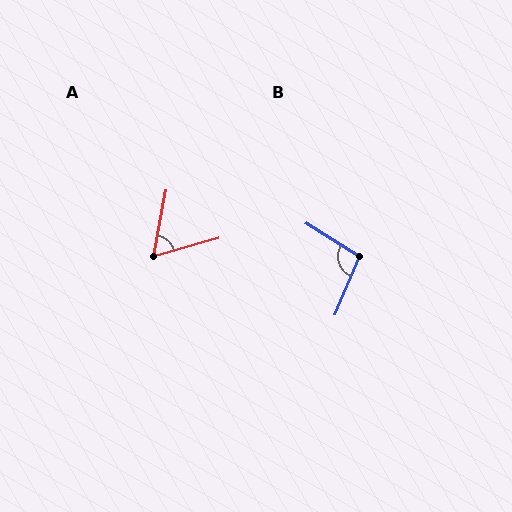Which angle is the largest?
B, at approximately 99 degrees.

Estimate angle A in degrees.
Approximately 63 degrees.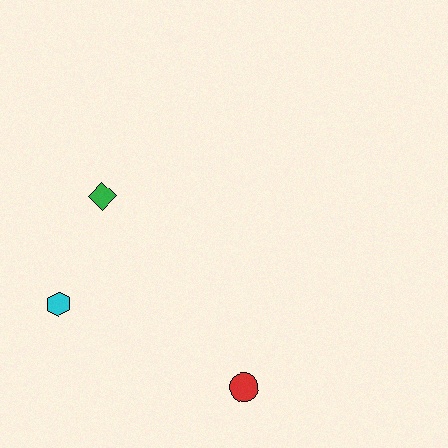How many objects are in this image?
There are 3 objects.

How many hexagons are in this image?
There is 1 hexagon.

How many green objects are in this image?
There is 1 green object.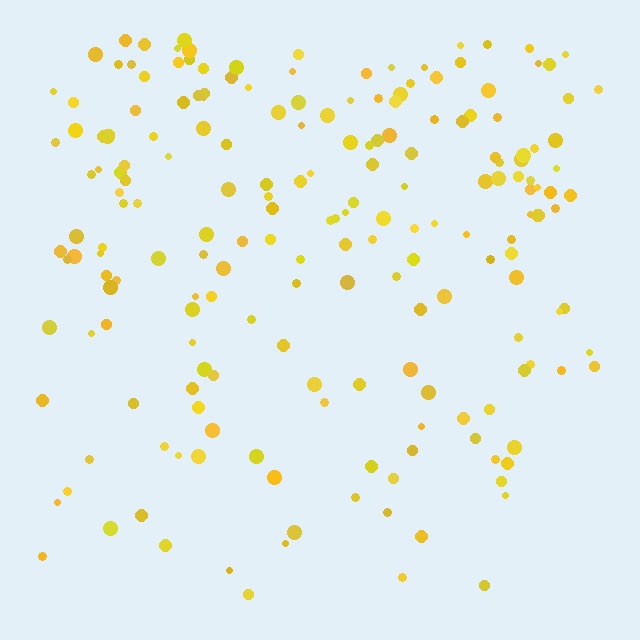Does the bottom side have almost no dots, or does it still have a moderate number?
Still a moderate number, just noticeably fewer than the top.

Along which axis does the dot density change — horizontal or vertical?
Vertical.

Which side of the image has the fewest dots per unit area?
The bottom.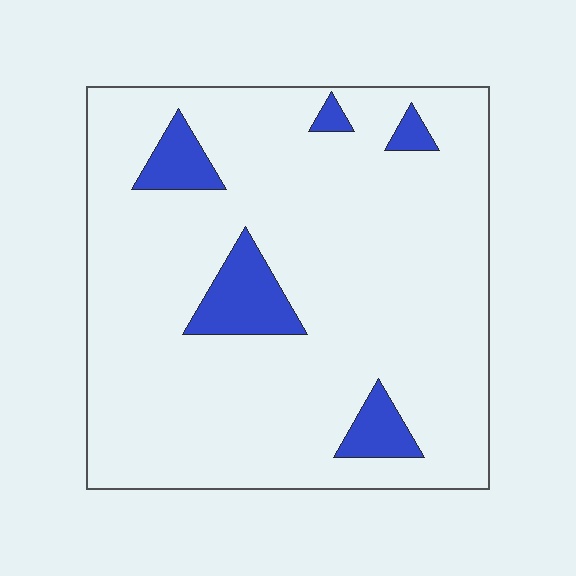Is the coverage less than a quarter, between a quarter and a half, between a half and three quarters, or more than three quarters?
Less than a quarter.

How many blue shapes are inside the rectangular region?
5.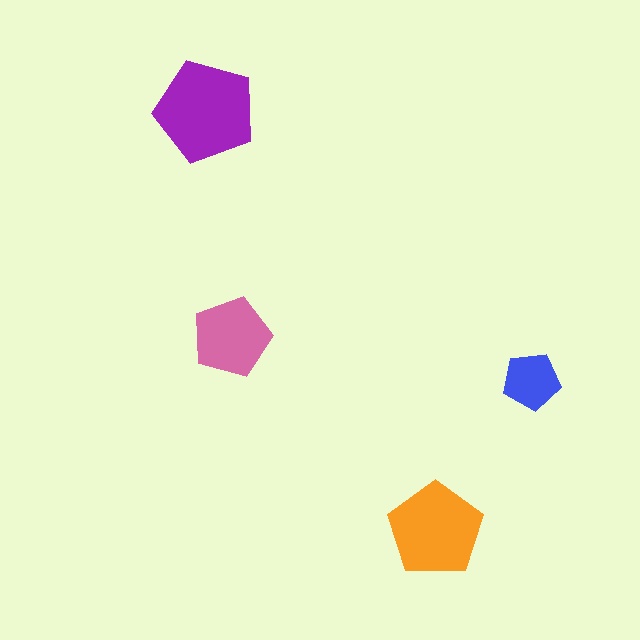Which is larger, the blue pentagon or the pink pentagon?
The pink one.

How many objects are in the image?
There are 4 objects in the image.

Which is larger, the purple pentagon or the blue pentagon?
The purple one.